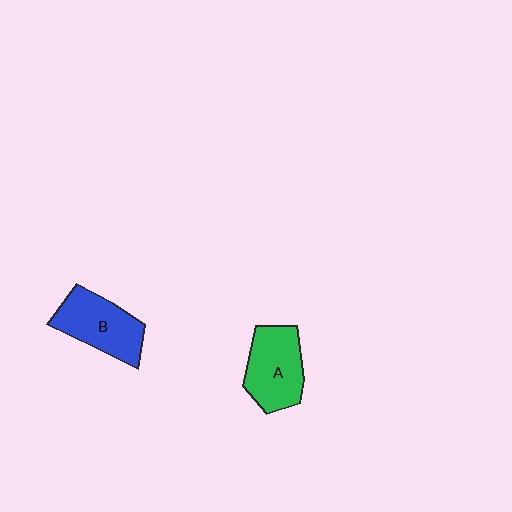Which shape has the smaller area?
Shape A (green).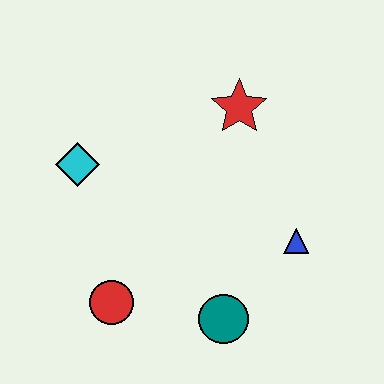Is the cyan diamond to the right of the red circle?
No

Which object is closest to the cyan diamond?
The red circle is closest to the cyan diamond.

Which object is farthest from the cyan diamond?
The blue triangle is farthest from the cyan diamond.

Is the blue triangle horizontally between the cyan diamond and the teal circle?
No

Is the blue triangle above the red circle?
Yes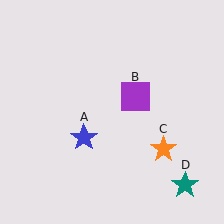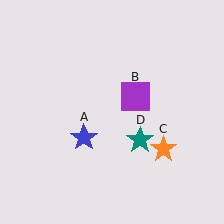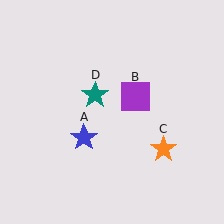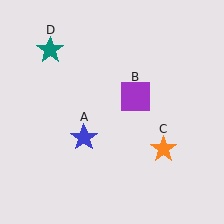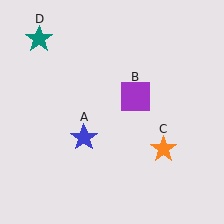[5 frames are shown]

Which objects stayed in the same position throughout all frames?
Blue star (object A) and purple square (object B) and orange star (object C) remained stationary.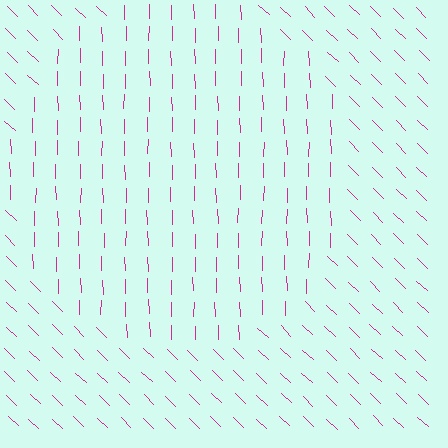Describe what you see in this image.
The image is filled with small magenta line segments. A circle region in the image has lines oriented differently from the surrounding lines, creating a visible texture boundary.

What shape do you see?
I see a circle.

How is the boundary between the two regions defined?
The boundary is defined purely by a change in line orientation (approximately 45 degrees difference). All lines are the same color and thickness.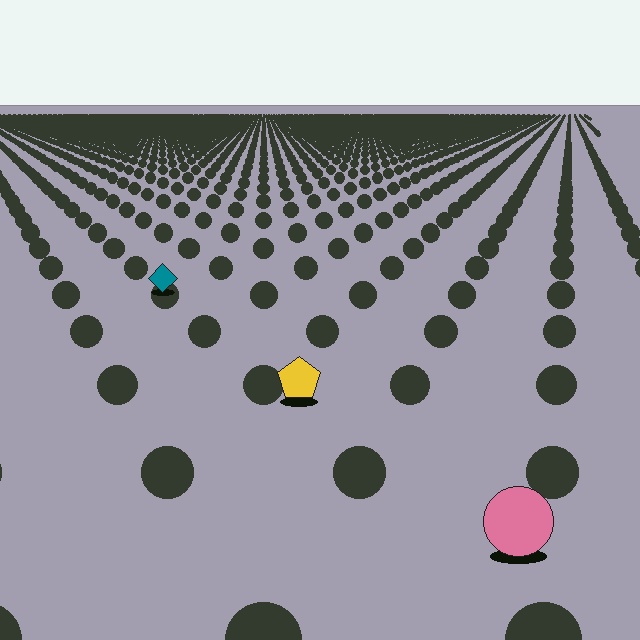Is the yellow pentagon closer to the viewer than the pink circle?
No. The pink circle is closer — you can tell from the texture gradient: the ground texture is coarser near it.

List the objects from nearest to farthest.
From nearest to farthest: the pink circle, the yellow pentagon, the teal diamond.